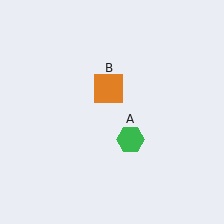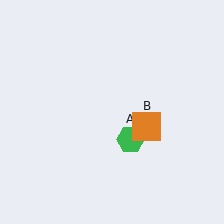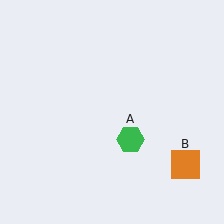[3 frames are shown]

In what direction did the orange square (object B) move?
The orange square (object B) moved down and to the right.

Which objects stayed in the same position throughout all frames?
Green hexagon (object A) remained stationary.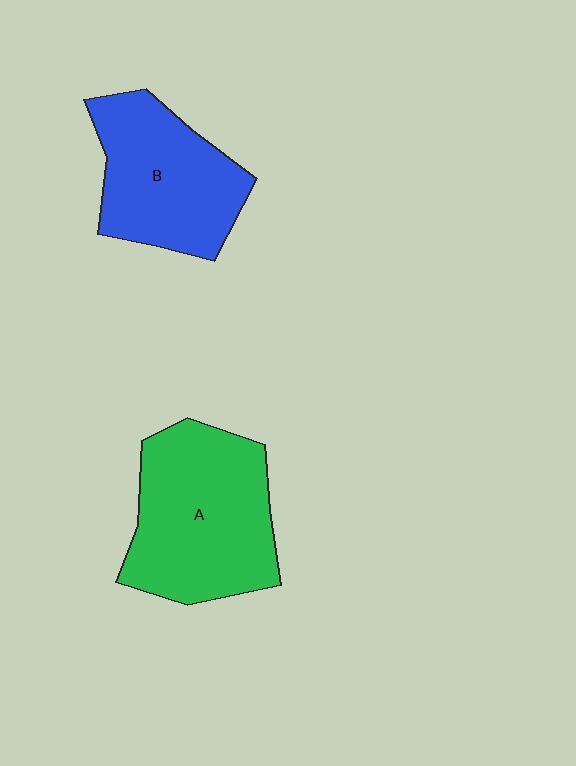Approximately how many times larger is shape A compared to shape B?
Approximately 1.2 times.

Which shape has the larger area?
Shape A (green).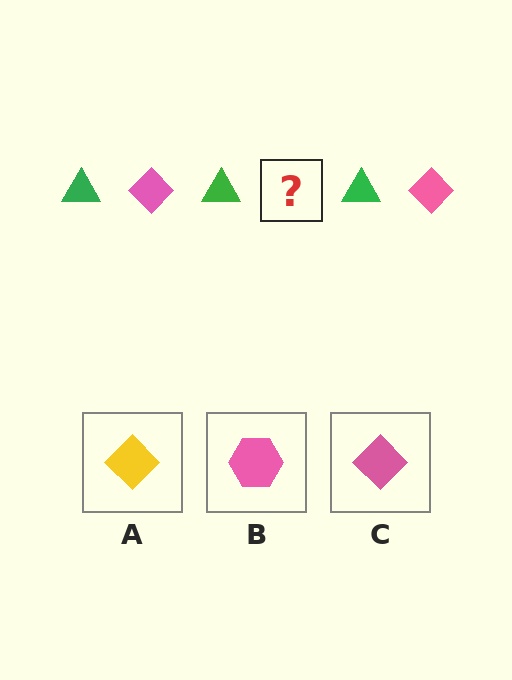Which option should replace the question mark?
Option C.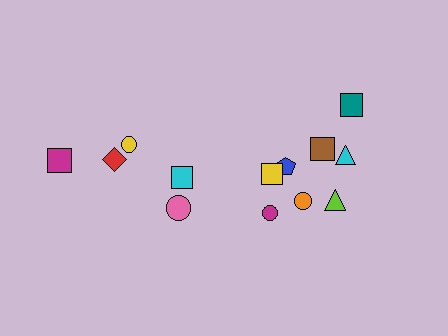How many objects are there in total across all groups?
There are 13 objects.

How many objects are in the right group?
There are 8 objects.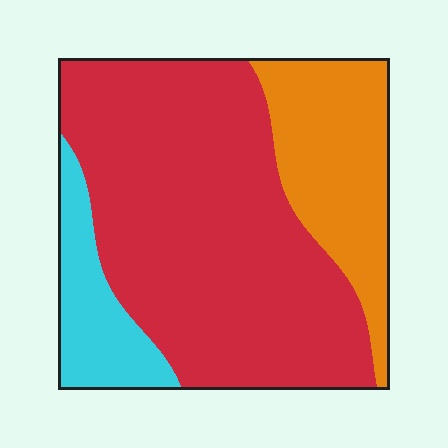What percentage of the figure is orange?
Orange covers 23% of the figure.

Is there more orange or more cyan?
Orange.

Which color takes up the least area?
Cyan, at roughly 15%.